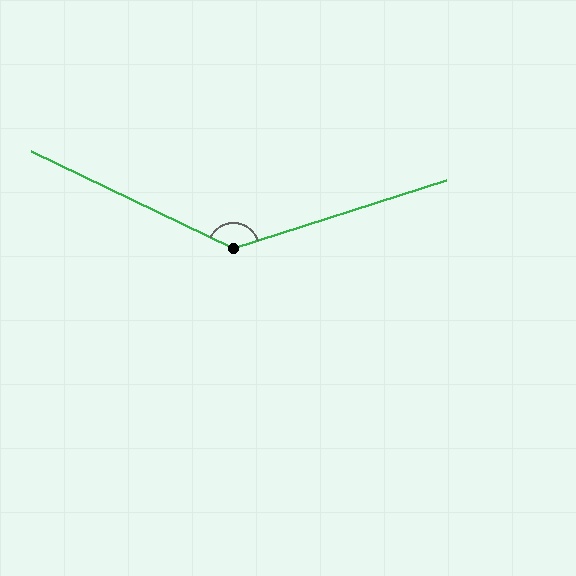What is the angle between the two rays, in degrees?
Approximately 137 degrees.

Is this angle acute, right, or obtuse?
It is obtuse.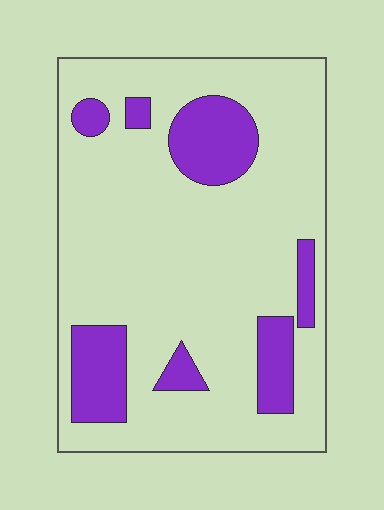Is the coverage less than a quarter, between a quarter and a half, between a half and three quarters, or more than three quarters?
Less than a quarter.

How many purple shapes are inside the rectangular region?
7.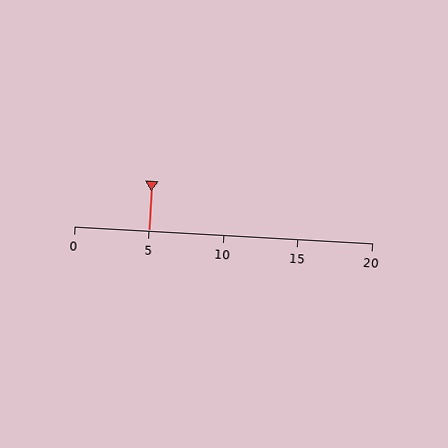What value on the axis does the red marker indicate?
The marker indicates approximately 5.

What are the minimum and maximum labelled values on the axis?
The axis runs from 0 to 20.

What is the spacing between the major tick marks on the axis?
The major ticks are spaced 5 apart.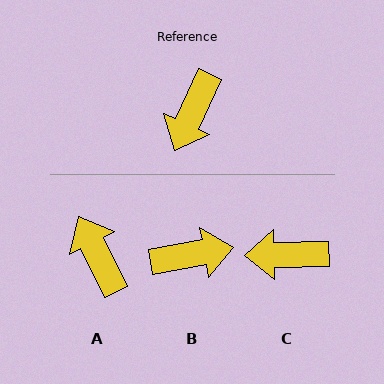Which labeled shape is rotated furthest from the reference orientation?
A, about 129 degrees away.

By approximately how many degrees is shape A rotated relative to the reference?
Approximately 129 degrees clockwise.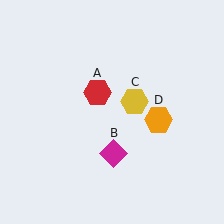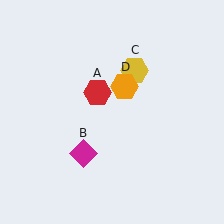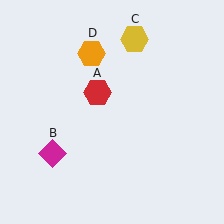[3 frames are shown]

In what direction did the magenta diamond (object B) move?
The magenta diamond (object B) moved left.